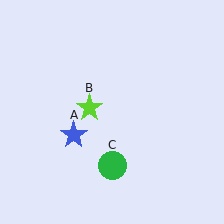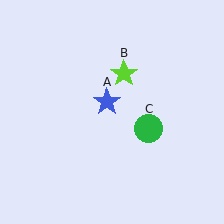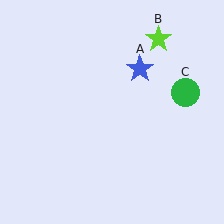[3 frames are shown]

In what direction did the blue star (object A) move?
The blue star (object A) moved up and to the right.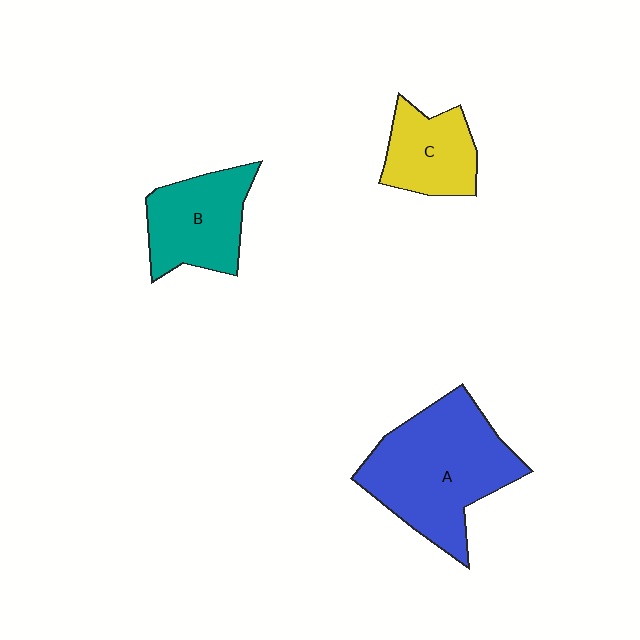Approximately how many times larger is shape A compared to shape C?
Approximately 2.1 times.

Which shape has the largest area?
Shape A (blue).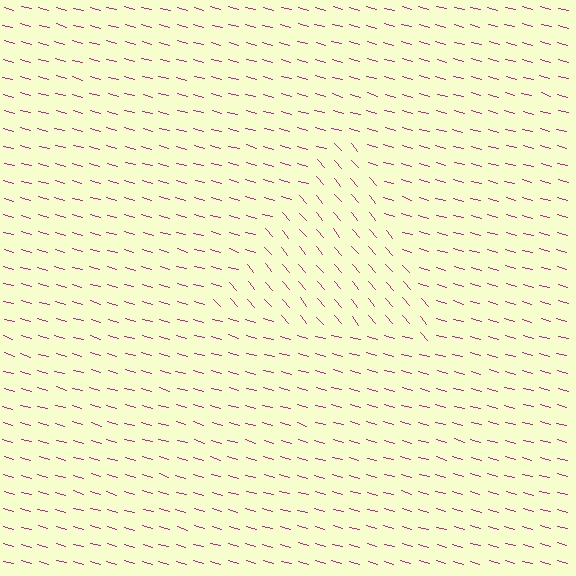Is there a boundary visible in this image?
Yes, there is a texture boundary formed by a change in line orientation.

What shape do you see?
I see a triangle.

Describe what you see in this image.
The image is filled with small magenta line segments. A triangle region in the image has lines oriented differently from the surrounding lines, creating a visible texture boundary.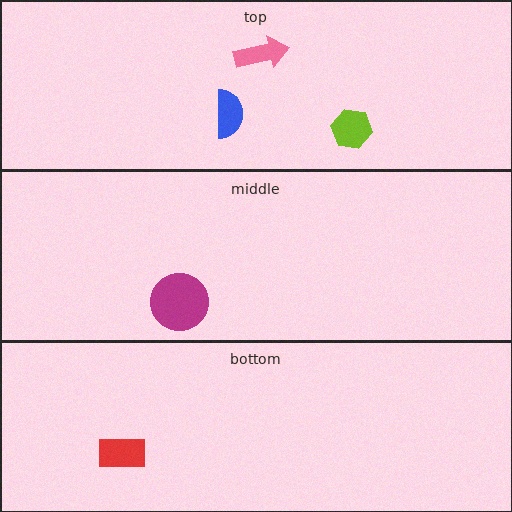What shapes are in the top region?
The lime hexagon, the pink arrow, the blue semicircle.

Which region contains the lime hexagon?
The top region.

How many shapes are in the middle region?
1.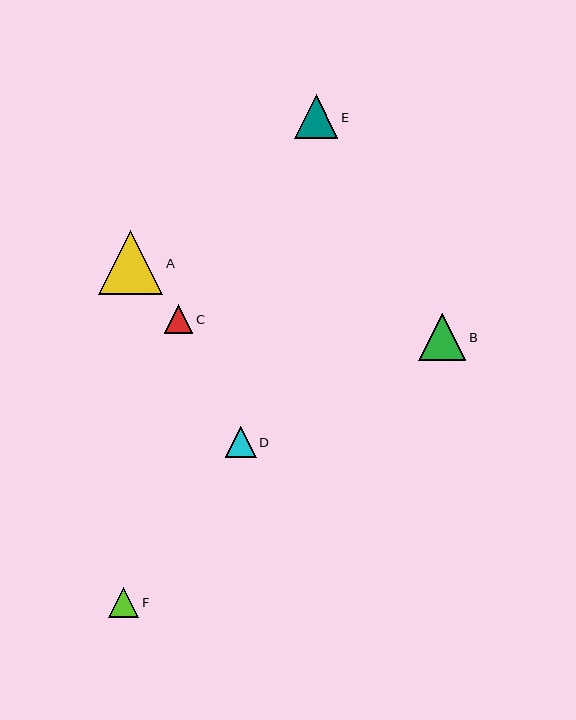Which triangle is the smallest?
Triangle C is the smallest with a size of approximately 28 pixels.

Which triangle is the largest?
Triangle A is the largest with a size of approximately 64 pixels.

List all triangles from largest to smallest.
From largest to smallest: A, B, E, D, F, C.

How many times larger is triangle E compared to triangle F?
Triangle E is approximately 1.4 times the size of triangle F.